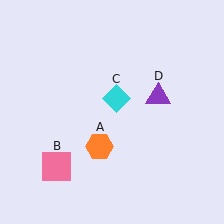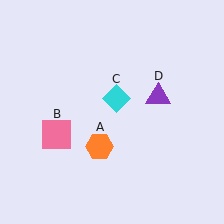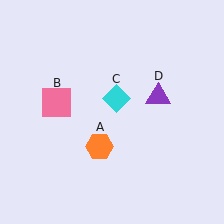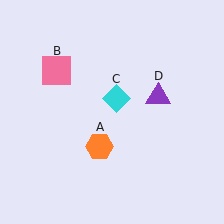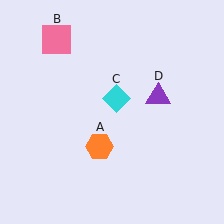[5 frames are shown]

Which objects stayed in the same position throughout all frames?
Orange hexagon (object A) and cyan diamond (object C) and purple triangle (object D) remained stationary.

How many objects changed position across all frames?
1 object changed position: pink square (object B).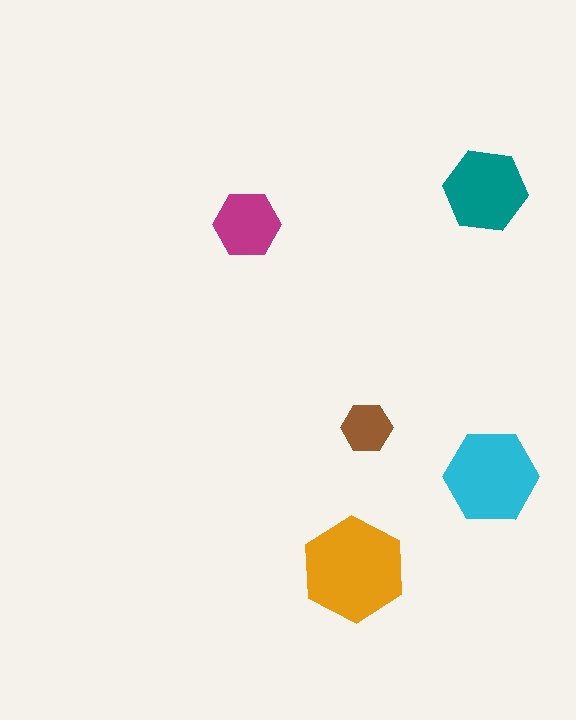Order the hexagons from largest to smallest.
the orange one, the cyan one, the teal one, the magenta one, the brown one.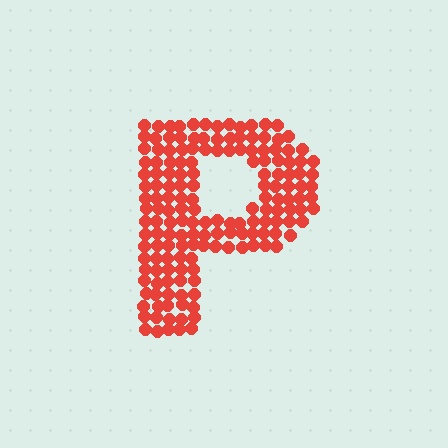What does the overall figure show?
The overall figure shows the letter P.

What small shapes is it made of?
It is made of small circles.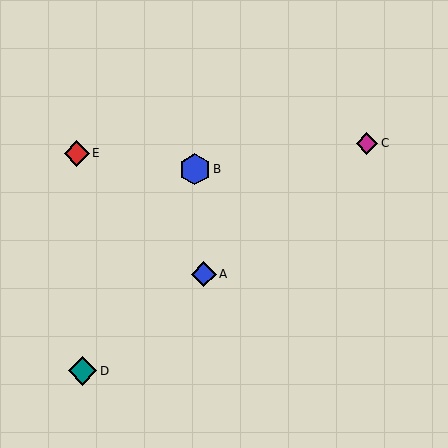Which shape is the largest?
The blue hexagon (labeled B) is the largest.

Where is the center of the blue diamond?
The center of the blue diamond is at (204, 274).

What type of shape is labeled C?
Shape C is a magenta diamond.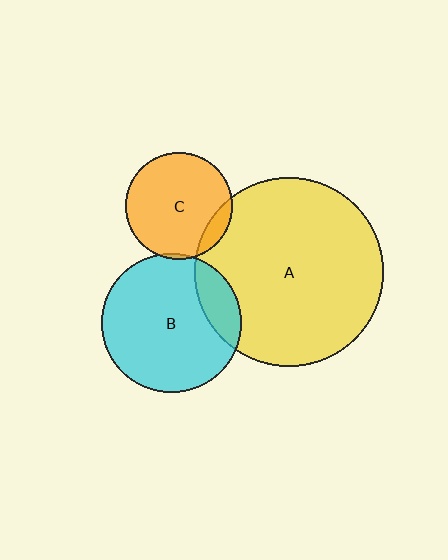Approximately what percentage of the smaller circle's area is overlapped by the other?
Approximately 15%.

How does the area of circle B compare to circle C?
Approximately 1.7 times.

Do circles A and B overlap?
Yes.